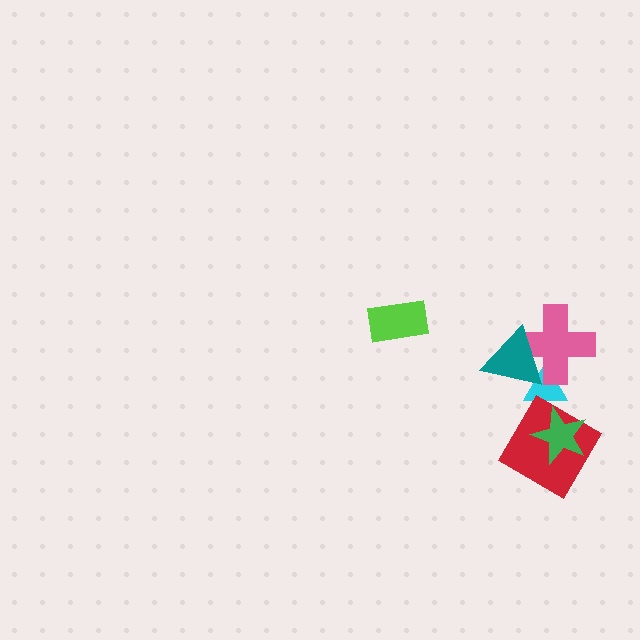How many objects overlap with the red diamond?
1 object overlaps with the red diamond.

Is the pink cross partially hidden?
Yes, it is partially covered by another shape.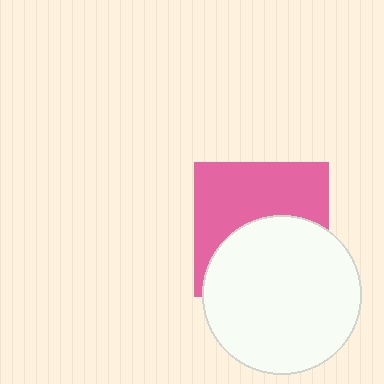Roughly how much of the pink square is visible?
About half of it is visible (roughly 52%).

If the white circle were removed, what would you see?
You would see the complete pink square.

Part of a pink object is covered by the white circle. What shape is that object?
It is a square.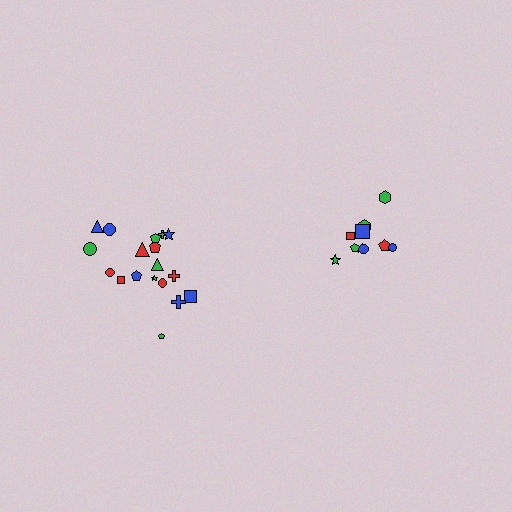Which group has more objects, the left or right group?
The left group.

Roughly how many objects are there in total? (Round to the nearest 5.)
Roughly 30 objects in total.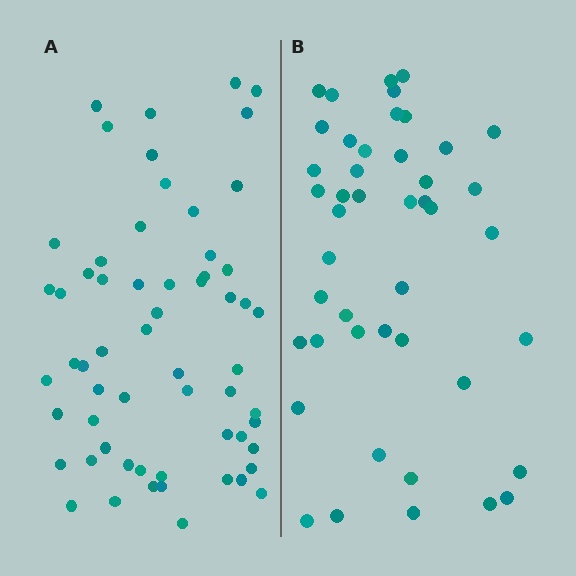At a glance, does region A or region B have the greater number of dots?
Region A (the left region) has more dots.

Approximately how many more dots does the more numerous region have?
Region A has approximately 15 more dots than region B.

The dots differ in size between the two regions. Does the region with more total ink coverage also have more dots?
No. Region B has more total ink coverage because its dots are larger, but region A actually contains more individual dots. Total area can be misleading — the number of items is what matters here.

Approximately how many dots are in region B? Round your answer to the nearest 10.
About 40 dots. (The exact count is 45, which rounds to 40.)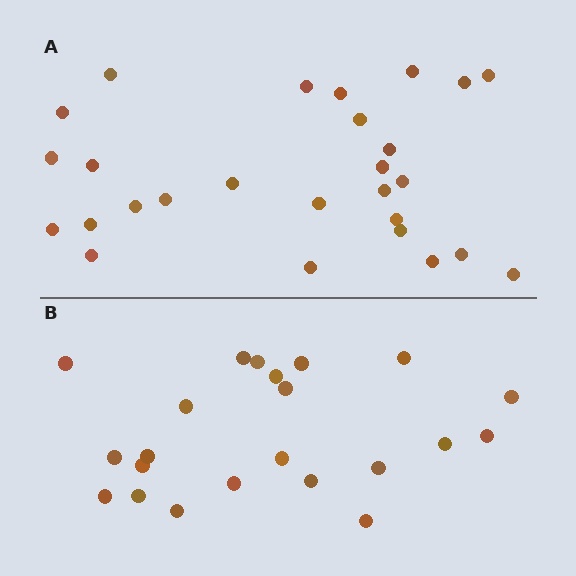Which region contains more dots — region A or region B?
Region A (the top region) has more dots.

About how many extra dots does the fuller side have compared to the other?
Region A has about 5 more dots than region B.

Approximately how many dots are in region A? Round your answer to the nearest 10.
About 30 dots. (The exact count is 27, which rounds to 30.)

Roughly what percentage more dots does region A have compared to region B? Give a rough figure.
About 25% more.